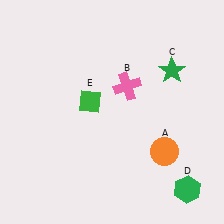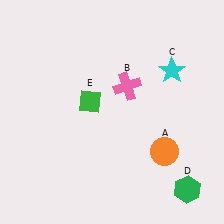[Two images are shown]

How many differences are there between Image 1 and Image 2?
There is 1 difference between the two images.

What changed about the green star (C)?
In Image 1, C is green. In Image 2, it changed to cyan.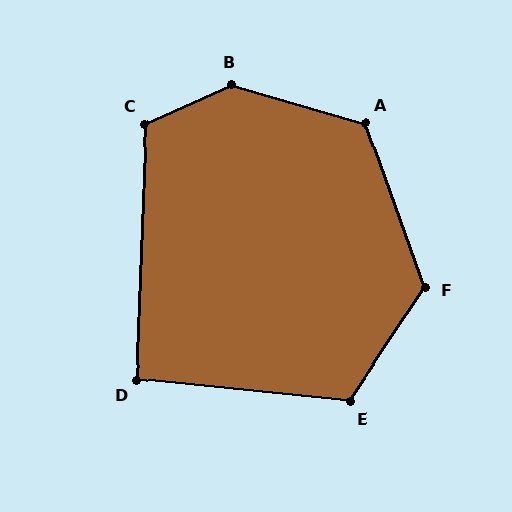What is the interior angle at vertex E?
Approximately 118 degrees (obtuse).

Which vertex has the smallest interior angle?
D, at approximately 93 degrees.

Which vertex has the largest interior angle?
B, at approximately 140 degrees.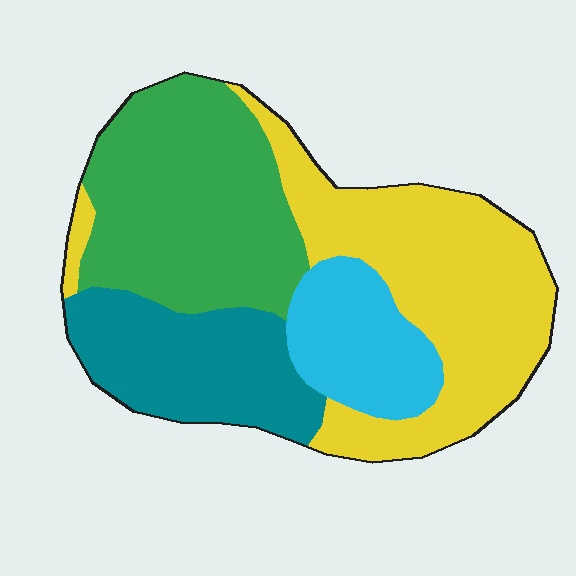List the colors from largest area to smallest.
From largest to smallest: yellow, green, teal, cyan.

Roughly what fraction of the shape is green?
Green takes up about one third (1/3) of the shape.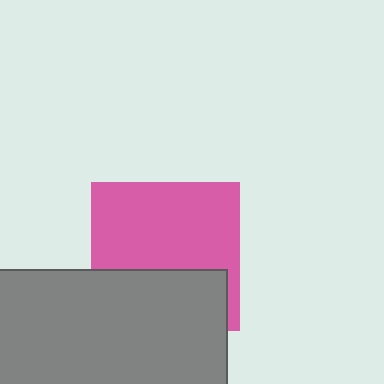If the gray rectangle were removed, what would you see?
You would see the complete pink square.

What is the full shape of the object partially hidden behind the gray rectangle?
The partially hidden object is a pink square.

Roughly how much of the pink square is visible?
About half of it is visible (roughly 62%).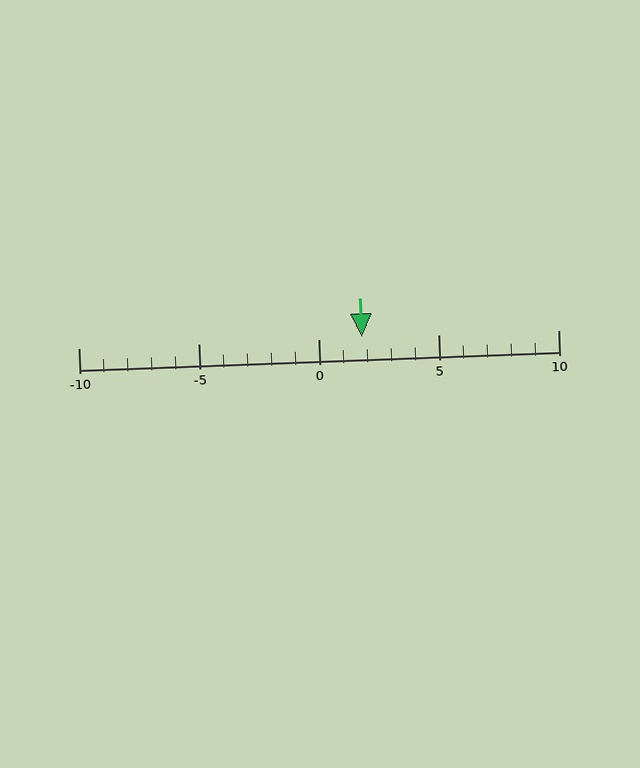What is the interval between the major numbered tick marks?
The major tick marks are spaced 5 units apart.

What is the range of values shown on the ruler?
The ruler shows values from -10 to 10.